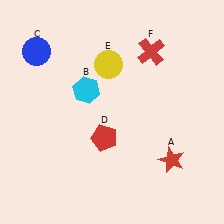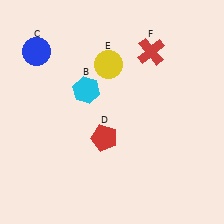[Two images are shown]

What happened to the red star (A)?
The red star (A) was removed in Image 2. It was in the bottom-right area of Image 1.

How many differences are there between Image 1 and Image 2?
There is 1 difference between the two images.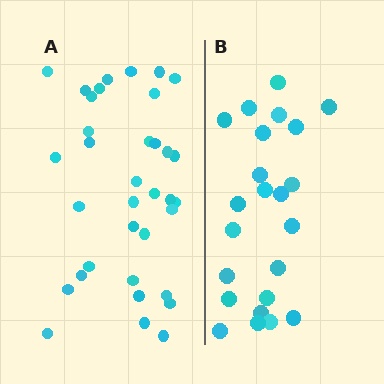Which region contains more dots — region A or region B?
Region A (the left region) has more dots.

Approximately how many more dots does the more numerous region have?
Region A has roughly 12 or so more dots than region B.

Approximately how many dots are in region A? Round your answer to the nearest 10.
About 40 dots. (The exact count is 35, which rounds to 40.)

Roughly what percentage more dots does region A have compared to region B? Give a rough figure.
About 50% more.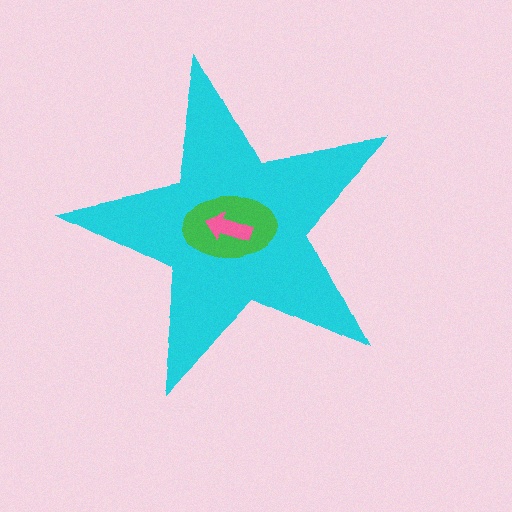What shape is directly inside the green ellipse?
The pink arrow.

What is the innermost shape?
The pink arrow.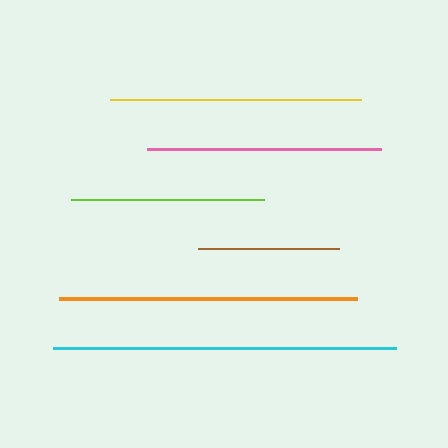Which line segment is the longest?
The cyan line is the longest at approximately 343 pixels.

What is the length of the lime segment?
The lime segment is approximately 193 pixels long.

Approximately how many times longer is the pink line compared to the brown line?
The pink line is approximately 1.7 times the length of the brown line.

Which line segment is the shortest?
The brown line is the shortest at approximately 141 pixels.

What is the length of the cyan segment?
The cyan segment is approximately 343 pixels long.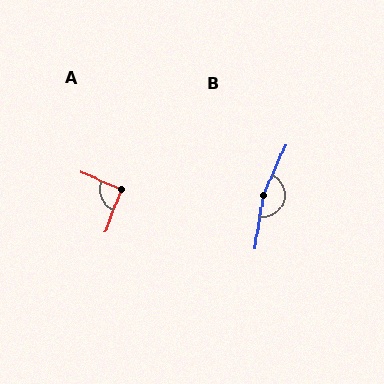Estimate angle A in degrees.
Approximately 93 degrees.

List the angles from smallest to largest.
A (93°), B (165°).